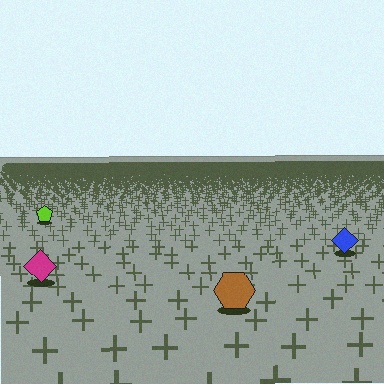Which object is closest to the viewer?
The brown hexagon is closest. The texture marks near it are larger and more spread out.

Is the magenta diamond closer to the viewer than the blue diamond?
Yes. The magenta diamond is closer — you can tell from the texture gradient: the ground texture is coarser near it.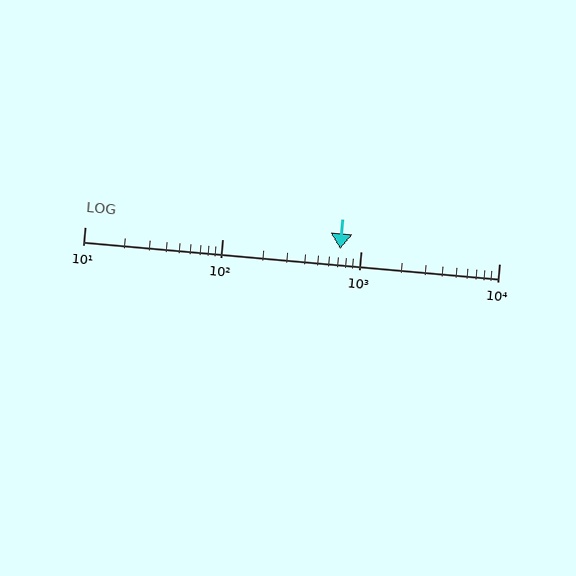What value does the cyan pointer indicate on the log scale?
The pointer indicates approximately 710.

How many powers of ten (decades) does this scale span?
The scale spans 3 decades, from 10 to 10000.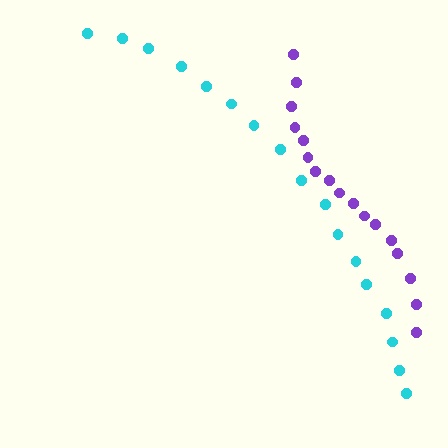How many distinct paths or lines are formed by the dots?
There are 2 distinct paths.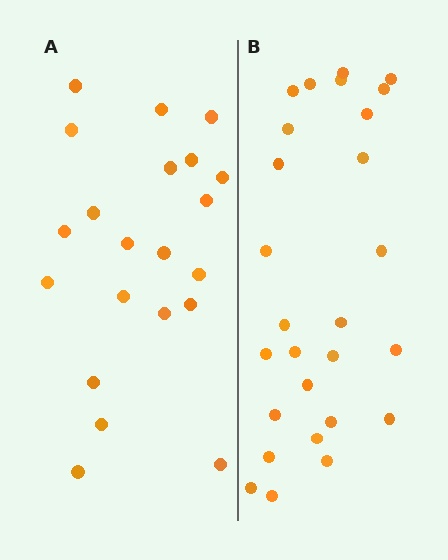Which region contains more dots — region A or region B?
Region B (the right region) has more dots.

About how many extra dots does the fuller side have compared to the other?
Region B has about 6 more dots than region A.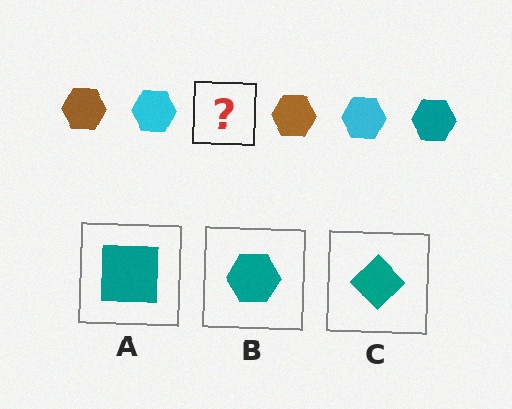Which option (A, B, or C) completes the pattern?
B.